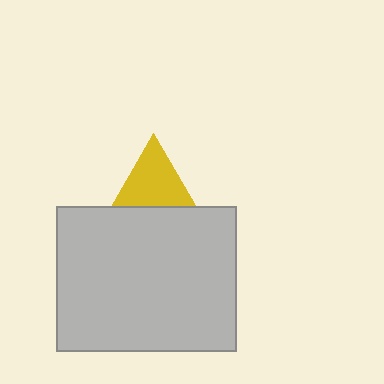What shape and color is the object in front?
The object in front is a light gray rectangle.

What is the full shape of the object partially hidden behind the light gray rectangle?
The partially hidden object is a yellow triangle.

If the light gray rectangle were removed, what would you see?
You would see the complete yellow triangle.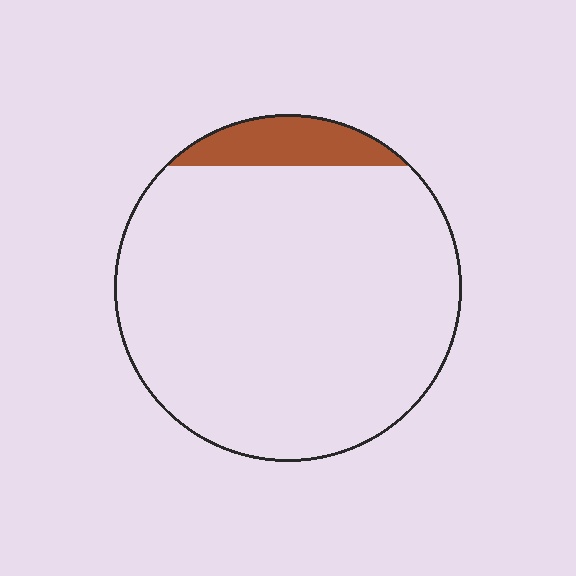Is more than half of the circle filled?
No.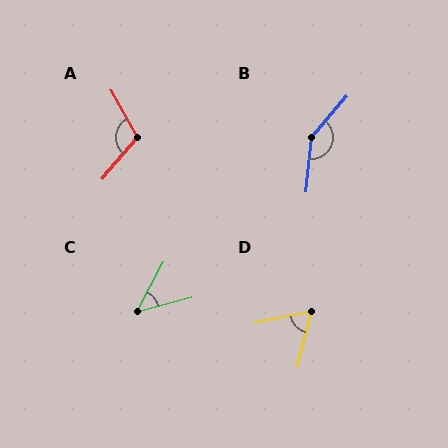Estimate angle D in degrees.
Approximately 63 degrees.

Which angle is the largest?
B, at approximately 145 degrees.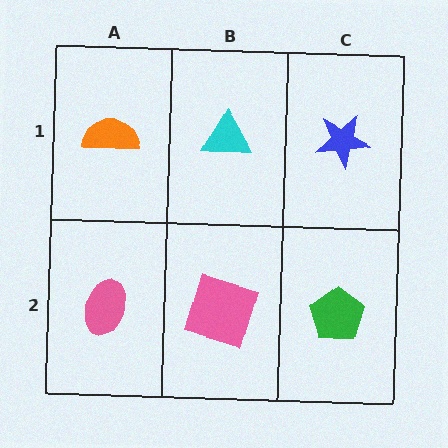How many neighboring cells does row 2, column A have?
2.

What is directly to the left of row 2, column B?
A pink ellipse.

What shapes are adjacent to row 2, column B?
A cyan triangle (row 1, column B), a pink ellipse (row 2, column A), a green pentagon (row 2, column C).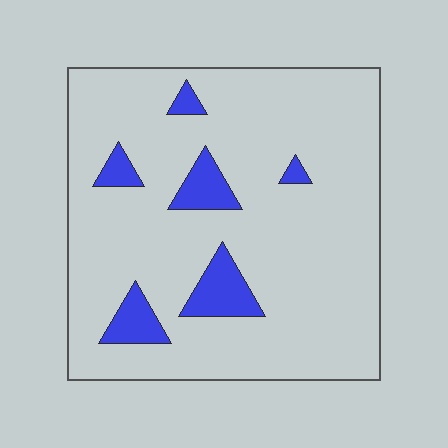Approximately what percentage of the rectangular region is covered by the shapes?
Approximately 10%.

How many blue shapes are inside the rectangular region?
6.